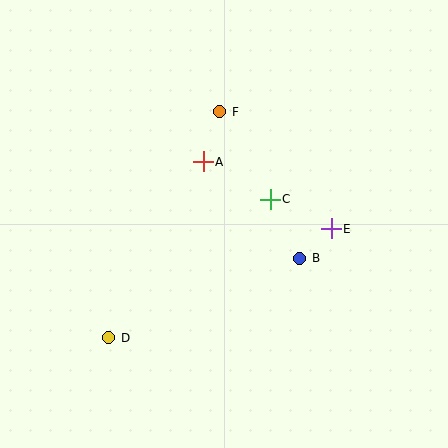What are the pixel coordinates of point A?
Point A is at (203, 162).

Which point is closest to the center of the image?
Point C at (270, 199) is closest to the center.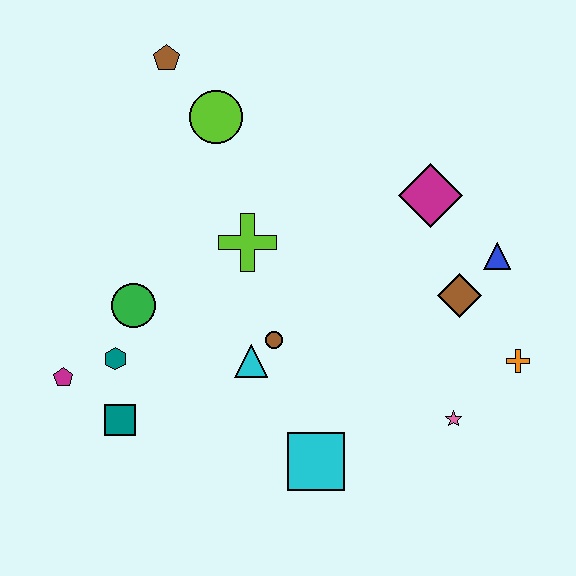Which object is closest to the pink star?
The orange cross is closest to the pink star.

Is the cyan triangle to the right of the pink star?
No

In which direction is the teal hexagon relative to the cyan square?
The teal hexagon is to the left of the cyan square.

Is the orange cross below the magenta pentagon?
No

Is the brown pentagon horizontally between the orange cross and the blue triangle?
No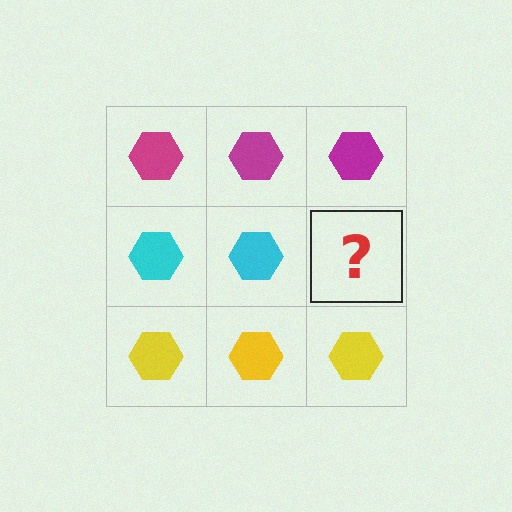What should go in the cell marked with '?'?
The missing cell should contain a cyan hexagon.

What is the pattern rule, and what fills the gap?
The rule is that each row has a consistent color. The gap should be filled with a cyan hexagon.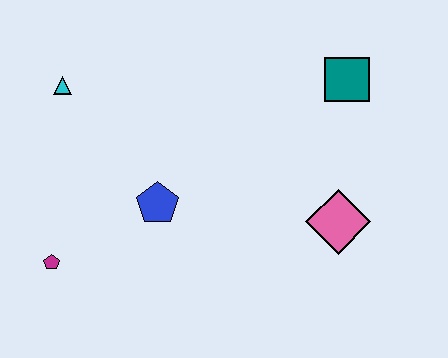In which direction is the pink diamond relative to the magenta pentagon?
The pink diamond is to the right of the magenta pentagon.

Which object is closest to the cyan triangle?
The blue pentagon is closest to the cyan triangle.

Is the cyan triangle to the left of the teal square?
Yes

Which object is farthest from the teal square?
The magenta pentagon is farthest from the teal square.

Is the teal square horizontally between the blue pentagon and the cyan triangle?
No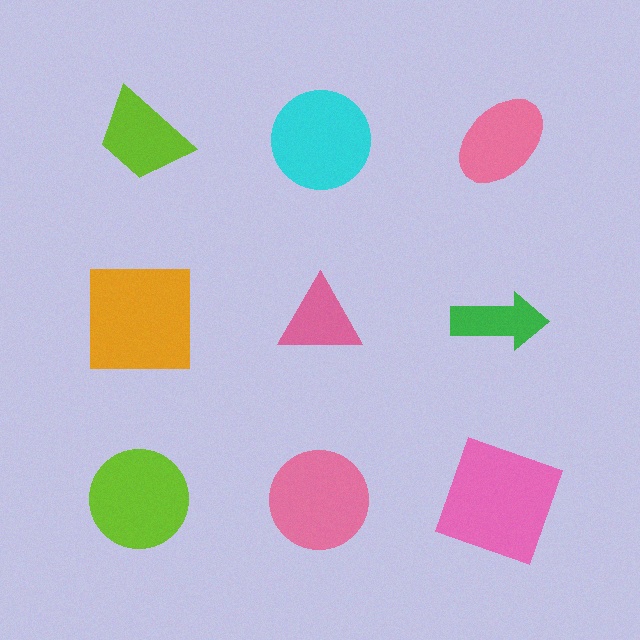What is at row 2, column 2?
A pink triangle.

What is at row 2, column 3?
A green arrow.